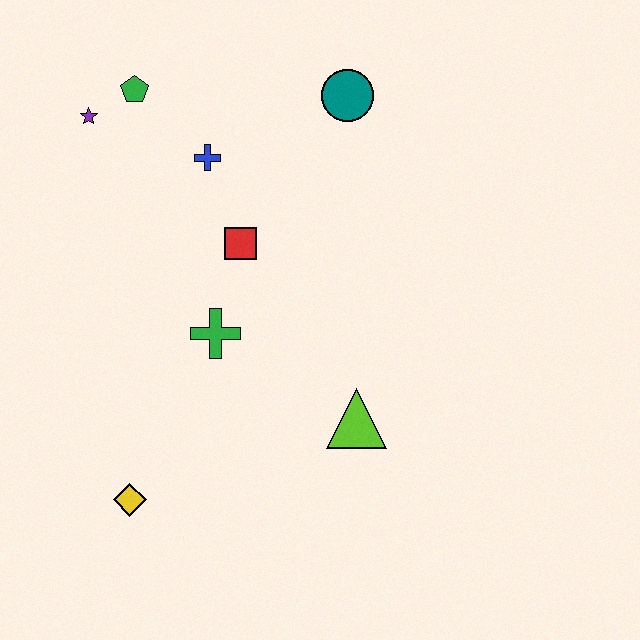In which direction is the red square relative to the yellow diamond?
The red square is above the yellow diamond.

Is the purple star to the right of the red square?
No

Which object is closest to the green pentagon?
The purple star is closest to the green pentagon.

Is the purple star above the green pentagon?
No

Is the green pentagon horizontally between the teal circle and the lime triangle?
No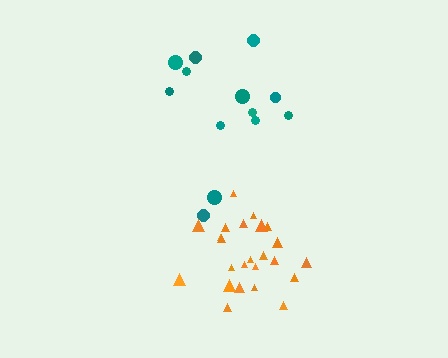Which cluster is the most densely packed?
Orange.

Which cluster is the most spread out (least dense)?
Teal.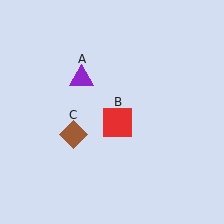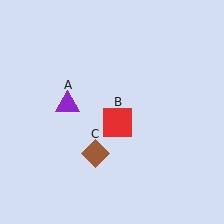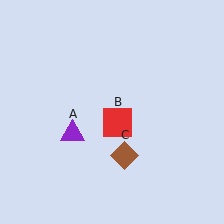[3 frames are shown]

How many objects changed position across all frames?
2 objects changed position: purple triangle (object A), brown diamond (object C).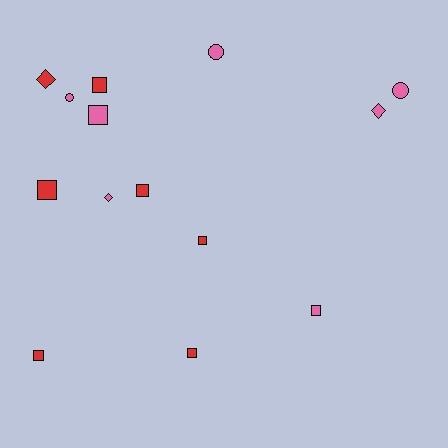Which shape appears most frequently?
Square, with 8 objects.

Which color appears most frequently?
Red, with 7 objects.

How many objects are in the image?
There are 14 objects.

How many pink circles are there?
There are 3 pink circles.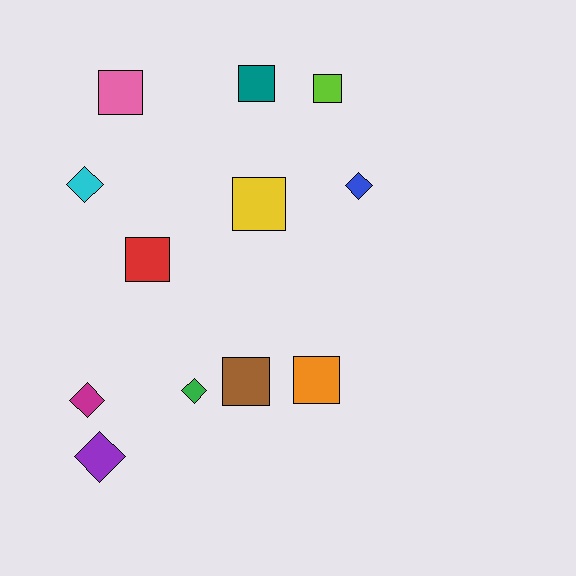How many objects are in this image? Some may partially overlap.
There are 12 objects.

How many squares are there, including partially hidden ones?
There are 7 squares.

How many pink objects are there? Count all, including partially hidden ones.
There is 1 pink object.